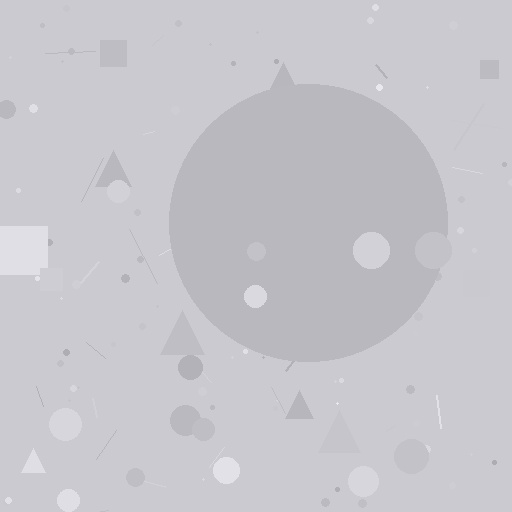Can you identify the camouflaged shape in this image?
The camouflaged shape is a circle.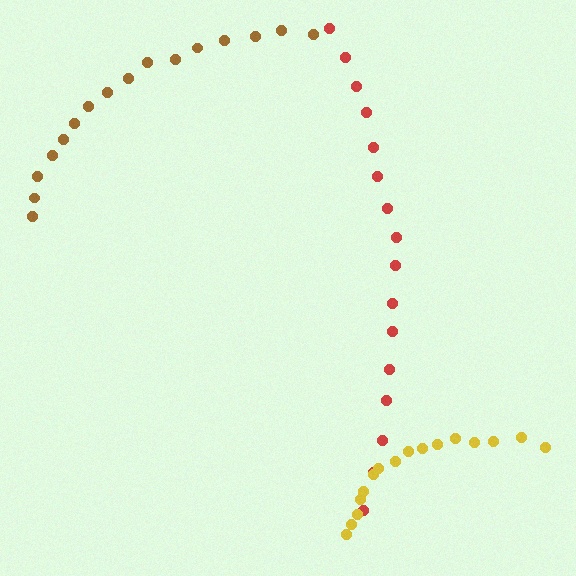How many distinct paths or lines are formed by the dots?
There are 3 distinct paths.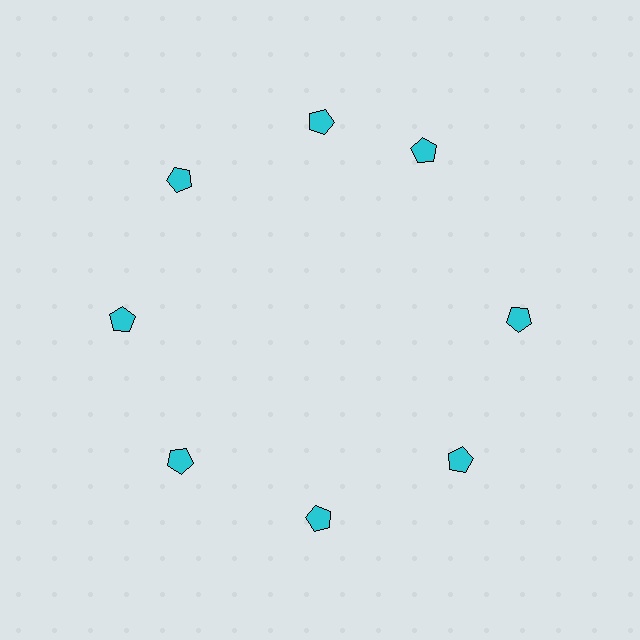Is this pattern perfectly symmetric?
No. The 8 cyan pentagons are arranged in a ring, but one element near the 2 o'clock position is rotated out of alignment along the ring, breaking the 8-fold rotational symmetry.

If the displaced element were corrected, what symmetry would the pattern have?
It would have 8-fold rotational symmetry — the pattern would map onto itself every 45 degrees.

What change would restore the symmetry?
The symmetry would be restored by rotating it back into even spacing with its neighbors so that all 8 pentagons sit at equal angles and equal distance from the center.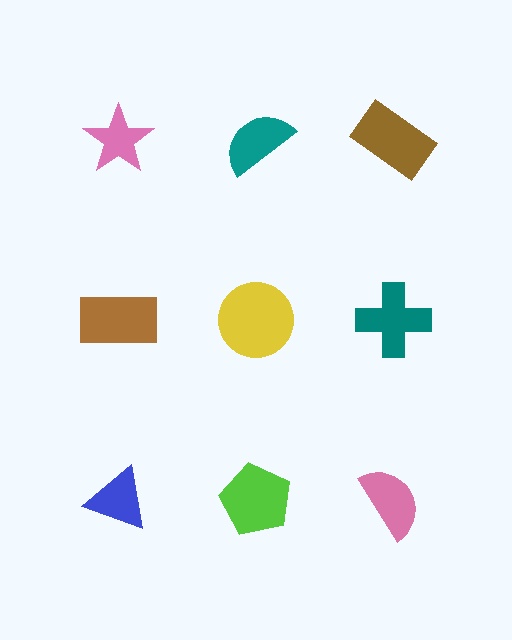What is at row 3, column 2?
A lime pentagon.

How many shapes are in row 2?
3 shapes.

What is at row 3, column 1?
A blue triangle.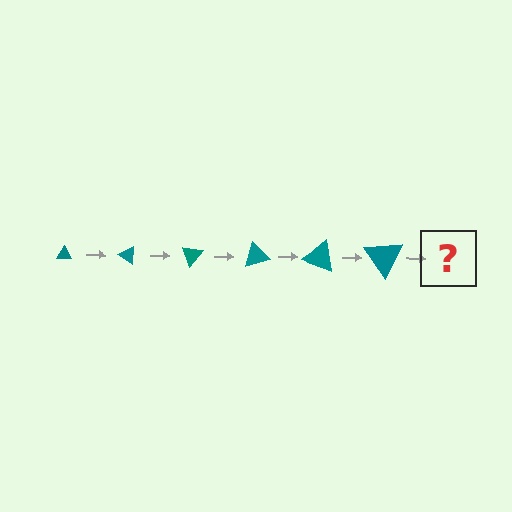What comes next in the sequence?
The next element should be a triangle, larger than the previous one and rotated 210 degrees from the start.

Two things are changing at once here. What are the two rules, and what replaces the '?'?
The two rules are that the triangle grows larger each step and it rotates 35 degrees each step. The '?' should be a triangle, larger than the previous one and rotated 210 degrees from the start.